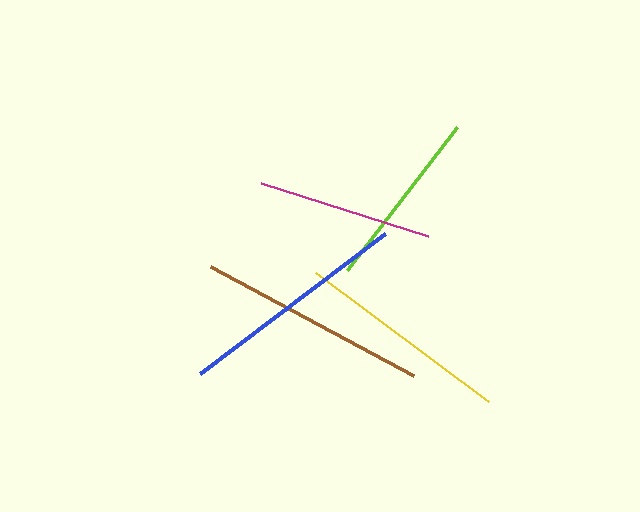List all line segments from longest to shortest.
From longest to shortest: blue, brown, yellow, lime, magenta.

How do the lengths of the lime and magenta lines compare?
The lime and magenta lines are approximately the same length.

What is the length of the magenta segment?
The magenta segment is approximately 176 pixels long.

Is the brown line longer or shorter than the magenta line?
The brown line is longer than the magenta line.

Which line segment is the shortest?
The magenta line is the shortest at approximately 176 pixels.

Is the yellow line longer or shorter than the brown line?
The brown line is longer than the yellow line.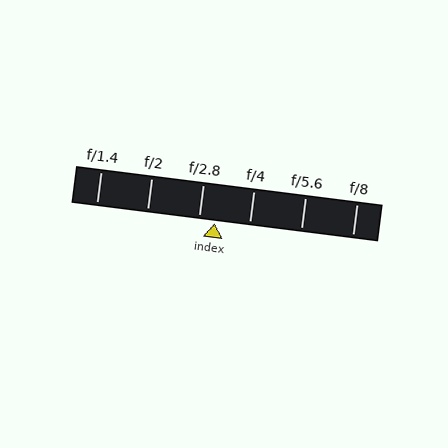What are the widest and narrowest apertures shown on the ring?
The widest aperture shown is f/1.4 and the narrowest is f/8.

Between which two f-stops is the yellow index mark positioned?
The index mark is between f/2.8 and f/4.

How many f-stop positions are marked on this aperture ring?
There are 6 f-stop positions marked.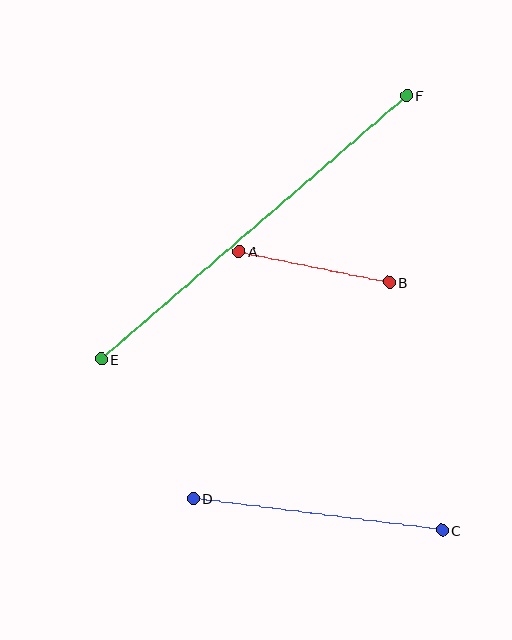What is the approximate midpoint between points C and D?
The midpoint is at approximately (318, 514) pixels.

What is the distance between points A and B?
The distance is approximately 153 pixels.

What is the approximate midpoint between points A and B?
The midpoint is at approximately (314, 267) pixels.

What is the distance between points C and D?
The distance is approximately 251 pixels.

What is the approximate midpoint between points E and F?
The midpoint is at approximately (254, 227) pixels.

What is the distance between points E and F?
The distance is approximately 403 pixels.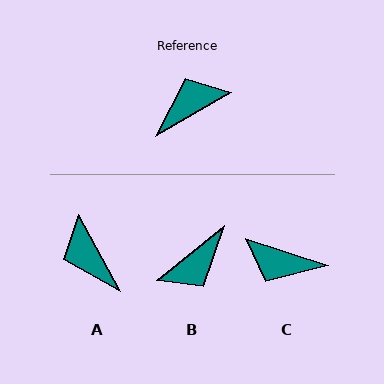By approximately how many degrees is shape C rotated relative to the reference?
Approximately 132 degrees counter-clockwise.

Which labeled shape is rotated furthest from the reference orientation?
B, about 172 degrees away.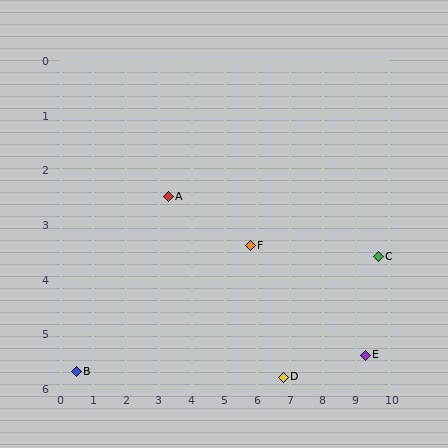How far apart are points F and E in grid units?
Points F and E are about 4.0 grid units apart.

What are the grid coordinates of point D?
Point D is at approximately (6.8, 5.8).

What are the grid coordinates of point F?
Point F is at approximately (5.8, 3.4).